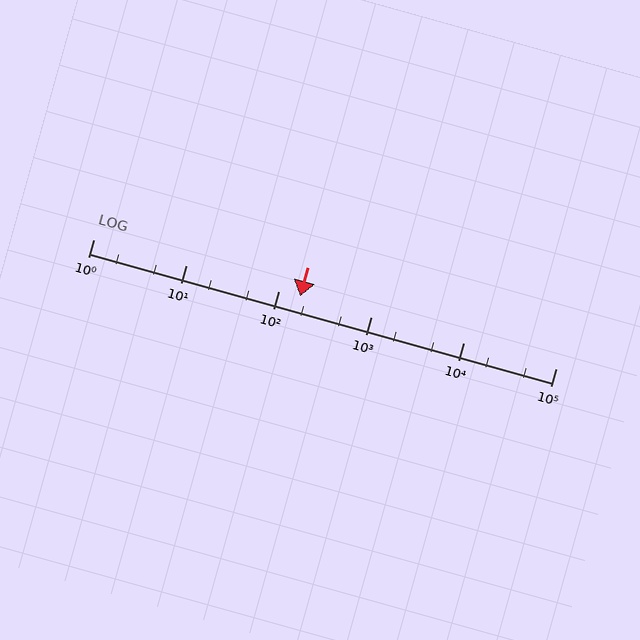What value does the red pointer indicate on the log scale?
The pointer indicates approximately 170.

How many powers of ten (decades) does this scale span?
The scale spans 5 decades, from 1 to 100000.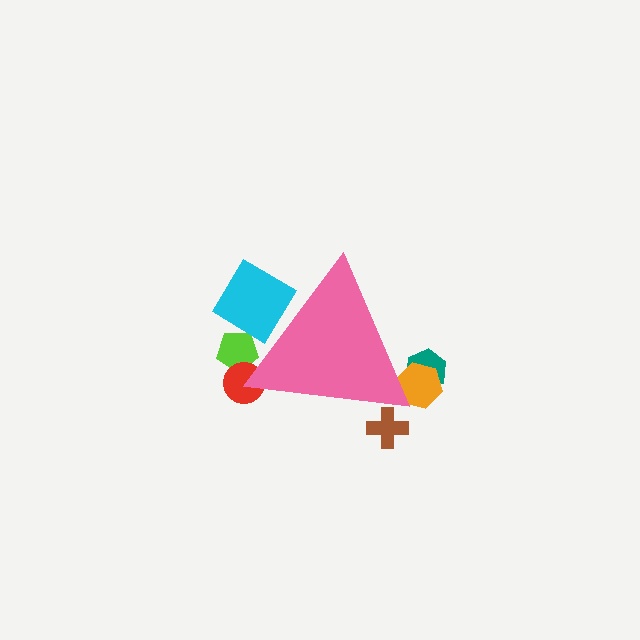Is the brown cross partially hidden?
Yes, the brown cross is partially hidden behind the pink triangle.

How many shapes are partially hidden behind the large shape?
6 shapes are partially hidden.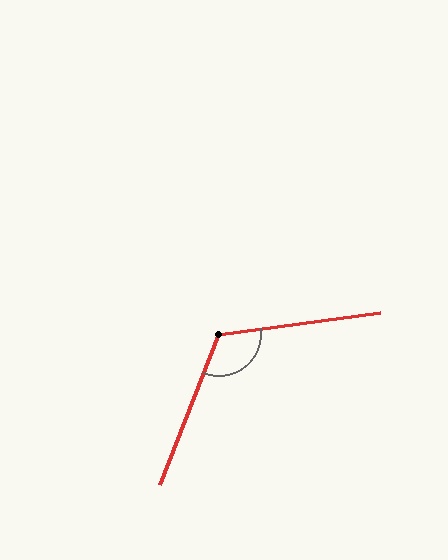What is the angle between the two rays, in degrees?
Approximately 119 degrees.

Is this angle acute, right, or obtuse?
It is obtuse.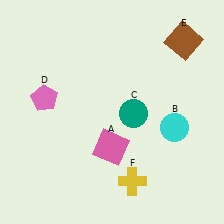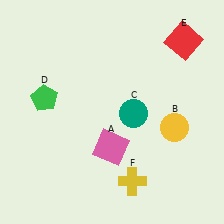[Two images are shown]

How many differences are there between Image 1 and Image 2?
There are 3 differences between the two images.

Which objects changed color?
B changed from cyan to yellow. D changed from pink to green. E changed from brown to red.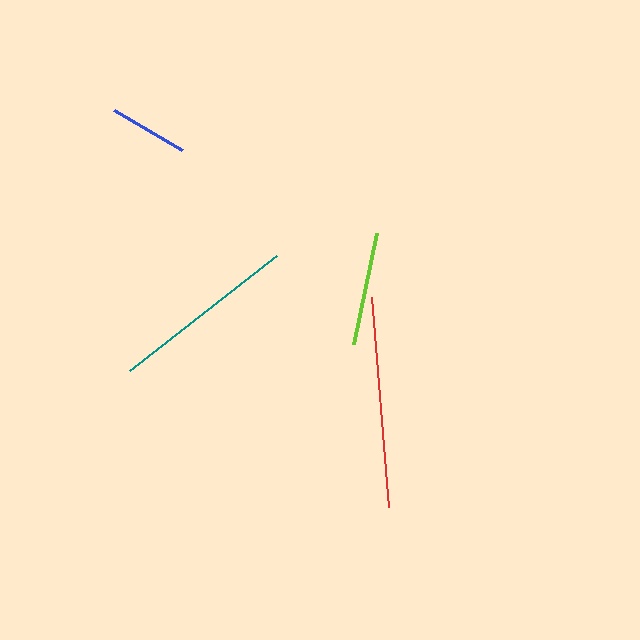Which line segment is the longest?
The red line is the longest at approximately 210 pixels.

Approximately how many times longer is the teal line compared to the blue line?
The teal line is approximately 2.4 times the length of the blue line.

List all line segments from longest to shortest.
From longest to shortest: red, teal, lime, blue.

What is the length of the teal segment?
The teal segment is approximately 186 pixels long.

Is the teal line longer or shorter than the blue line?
The teal line is longer than the blue line.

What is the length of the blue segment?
The blue segment is approximately 79 pixels long.